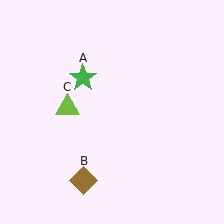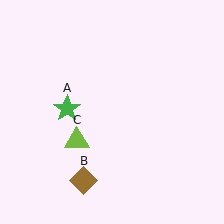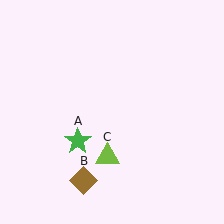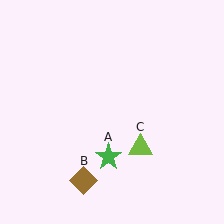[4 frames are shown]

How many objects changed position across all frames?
2 objects changed position: green star (object A), lime triangle (object C).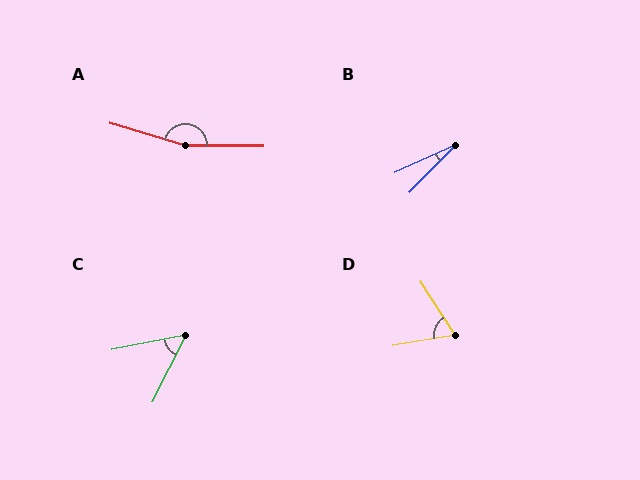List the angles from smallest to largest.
B (21°), C (52°), D (66°), A (164°).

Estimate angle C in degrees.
Approximately 52 degrees.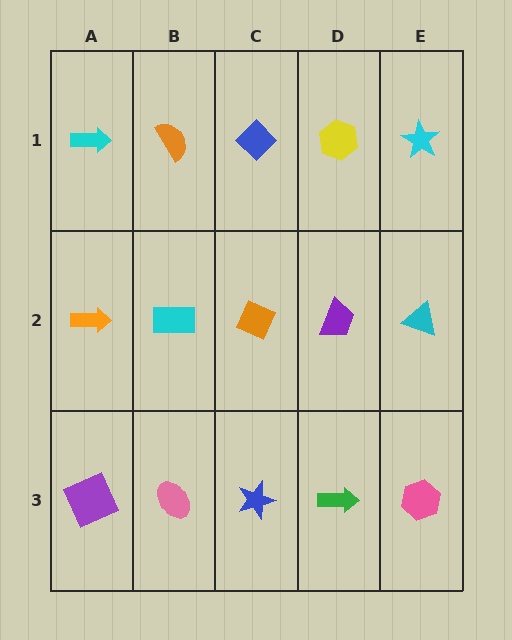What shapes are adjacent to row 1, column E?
A cyan triangle (row 2, column E), a yellow hexagon (row 1, column D).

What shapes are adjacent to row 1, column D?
A purple trapezoid (row 2, column D), a blue diamond (row 1, column C), a cyan star (row 1, column E).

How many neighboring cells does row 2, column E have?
3.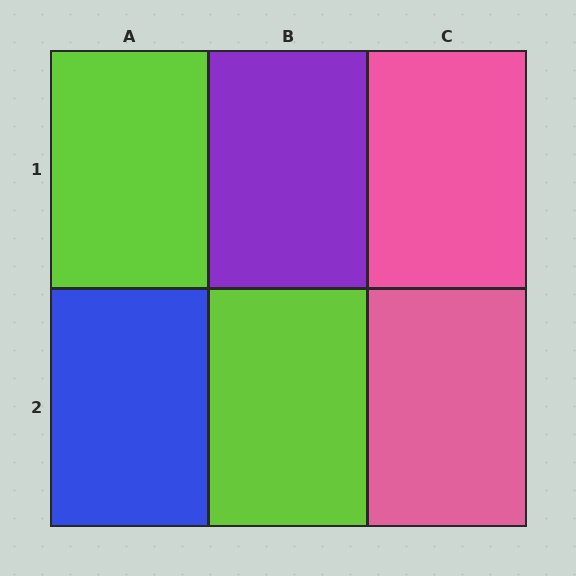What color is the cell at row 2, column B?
Lime.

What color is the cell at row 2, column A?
Blue.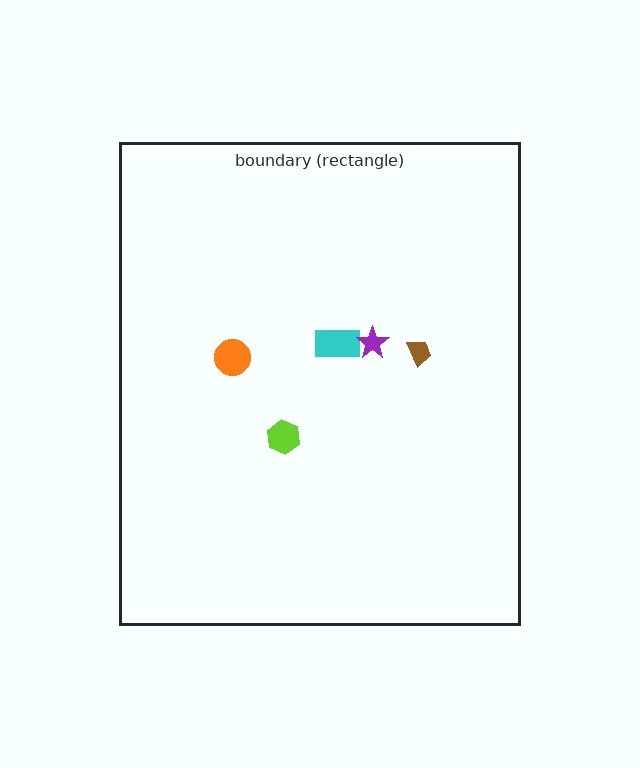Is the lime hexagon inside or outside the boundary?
Inside.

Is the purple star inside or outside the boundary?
Inside.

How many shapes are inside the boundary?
5 inside, 0 outside.